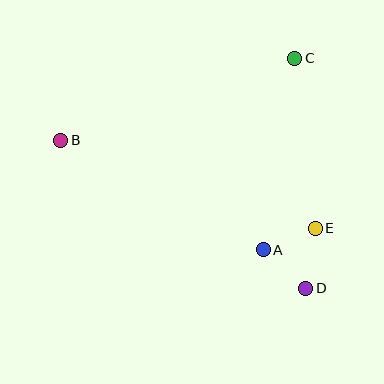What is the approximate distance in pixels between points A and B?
The distance between A and B is approximately 230 pixels.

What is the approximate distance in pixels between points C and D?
The distance between C and D is approximately 230 pixels.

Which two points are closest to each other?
Points A and E are closest to each other.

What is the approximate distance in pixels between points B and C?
The distance between B and C is approximately 248 pixels.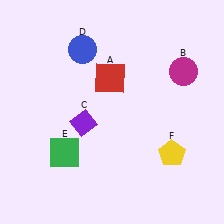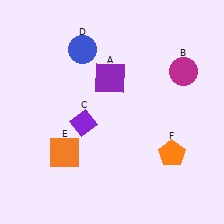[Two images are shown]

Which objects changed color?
A changed from red to purple. E changed from green to orange. F changed from yellow to orange.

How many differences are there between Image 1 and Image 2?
There are 3 differences between the two images.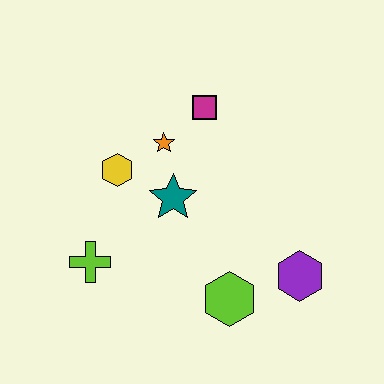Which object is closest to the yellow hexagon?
The orange star is closest to the yellow hexagon.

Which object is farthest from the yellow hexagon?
The purple hexagon is farthest from the yellow hexagon.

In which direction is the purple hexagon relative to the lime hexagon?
The purple hexagon is to the right of the lime hexagon.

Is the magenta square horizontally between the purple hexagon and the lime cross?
Yes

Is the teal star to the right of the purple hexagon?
No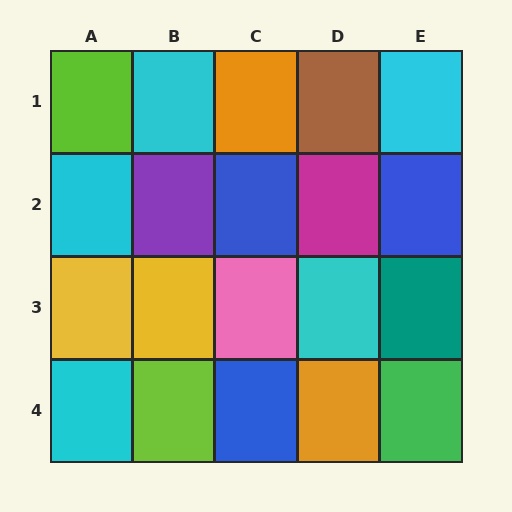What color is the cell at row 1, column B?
Cyan.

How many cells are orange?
2 cells are orange.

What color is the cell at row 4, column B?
Lime.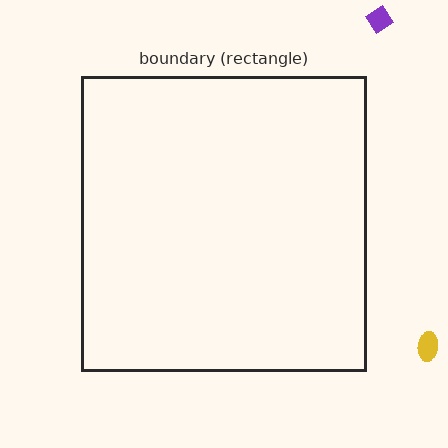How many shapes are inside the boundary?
0 inside, 2 outside.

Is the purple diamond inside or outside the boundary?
Outside.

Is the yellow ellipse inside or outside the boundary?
Outside.